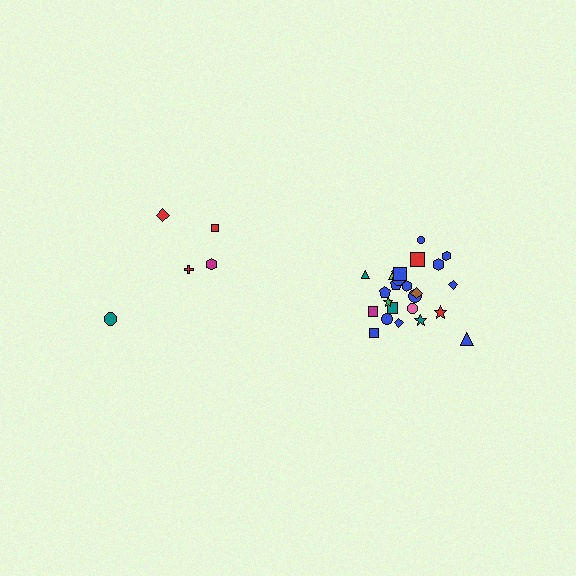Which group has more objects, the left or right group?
The right group.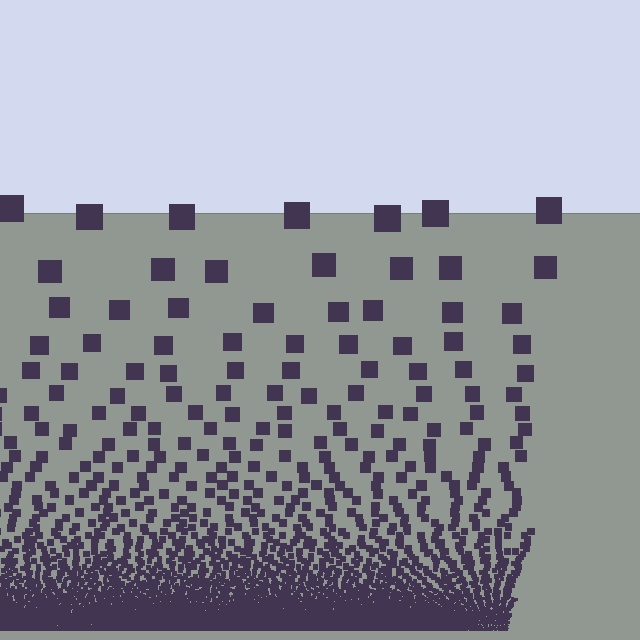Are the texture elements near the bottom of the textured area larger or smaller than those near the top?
Smaller. The gradient is inverted — elements near the bottom are smaller and denser.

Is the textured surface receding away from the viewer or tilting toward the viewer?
The surface appears to tilt toward the viewer. Texture elements get larger and sparser toward the top.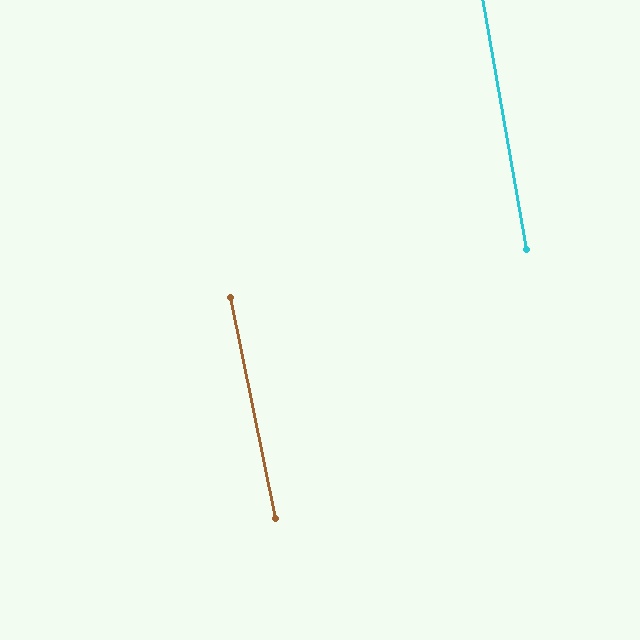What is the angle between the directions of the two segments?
Approximately 2 degrees.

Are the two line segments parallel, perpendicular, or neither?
Parallel — their directions differ by only 1.7°.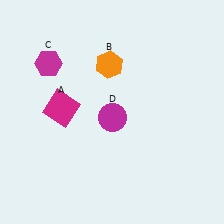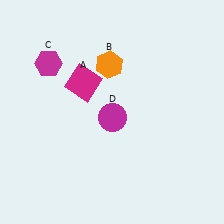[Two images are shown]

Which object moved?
The magenta square (A) moved up.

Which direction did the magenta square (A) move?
The magenta square (A) moved up.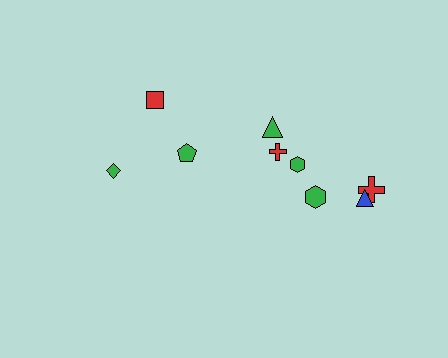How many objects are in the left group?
There are 3 objects.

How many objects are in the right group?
There are 6 objects.